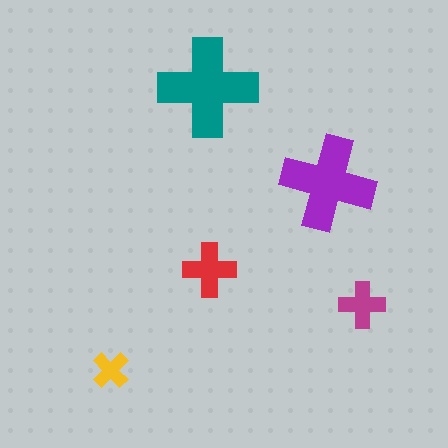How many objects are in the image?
There are 5 objects in the image.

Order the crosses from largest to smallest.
the teal one, the purple one, the red one, the magenta one, the yellow one.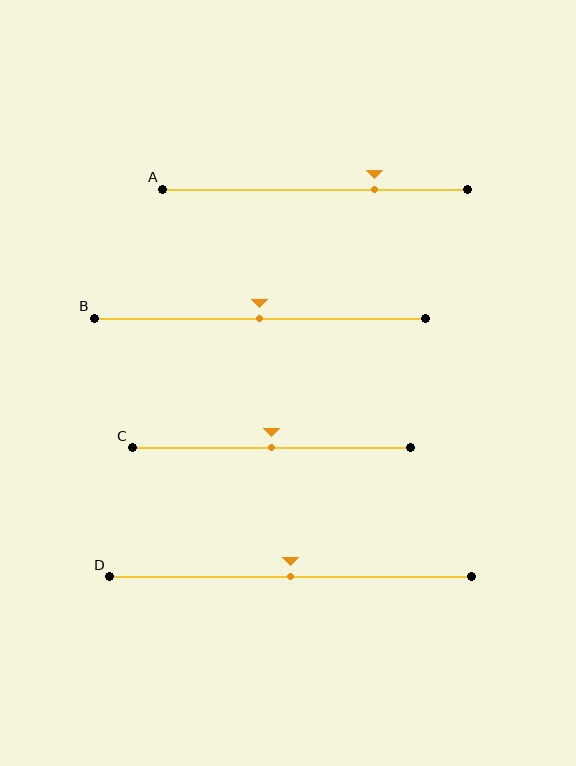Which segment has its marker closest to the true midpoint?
Segment B has its marker closest to the true midpoint.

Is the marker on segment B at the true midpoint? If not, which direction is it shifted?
Yes, the marker on segment B is at the true midpoint.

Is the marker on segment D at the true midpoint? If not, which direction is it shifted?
Yes, the marker on segment D is at the true midpoint.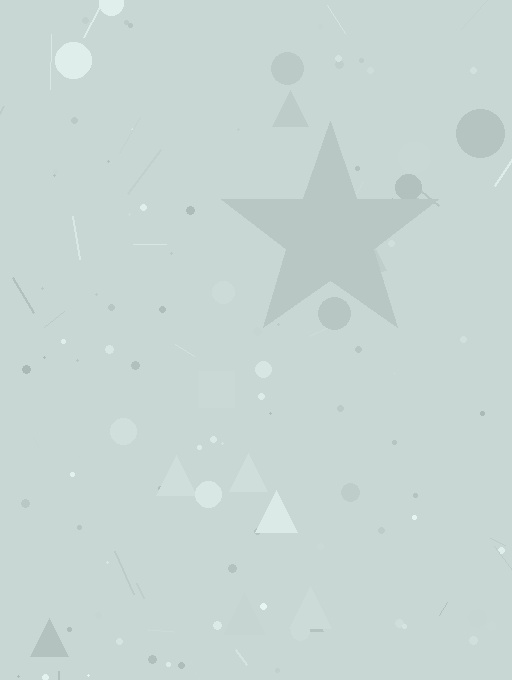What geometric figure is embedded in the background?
A star is embedded in the background.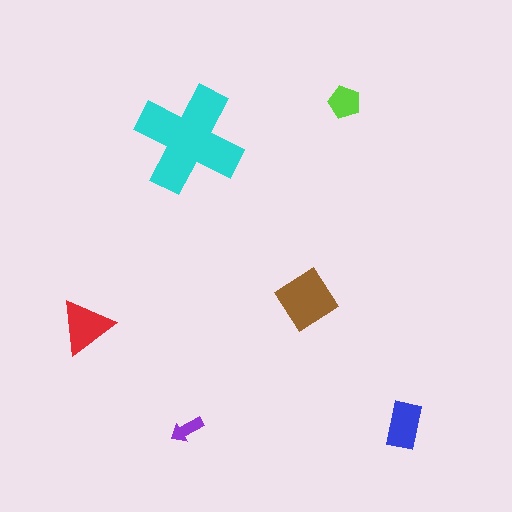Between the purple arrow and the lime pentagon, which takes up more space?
The lime pentagon.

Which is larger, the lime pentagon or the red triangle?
The red triangle.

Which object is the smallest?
The purple arrow.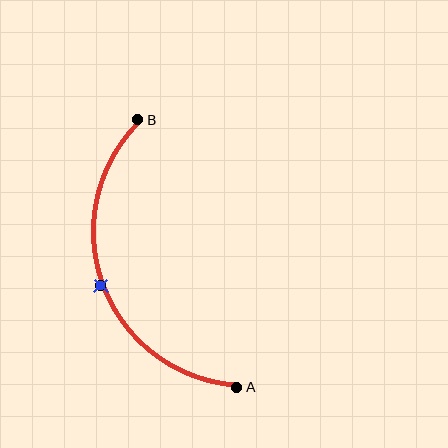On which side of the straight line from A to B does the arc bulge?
The arc bulges to the left of the straight line connecting A and B.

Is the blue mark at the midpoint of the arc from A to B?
Yes. The blue mark lies on the arc at equal arc-length from both A and B — it is the arc midpoint.